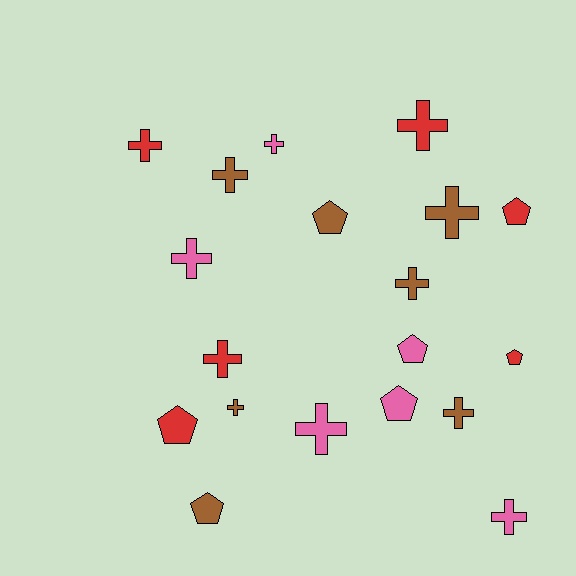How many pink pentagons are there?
There are 2 pink pentagons.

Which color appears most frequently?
Brown, with 7 objects.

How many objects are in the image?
There are 19 objects.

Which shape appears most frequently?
Cross, with 12 objects.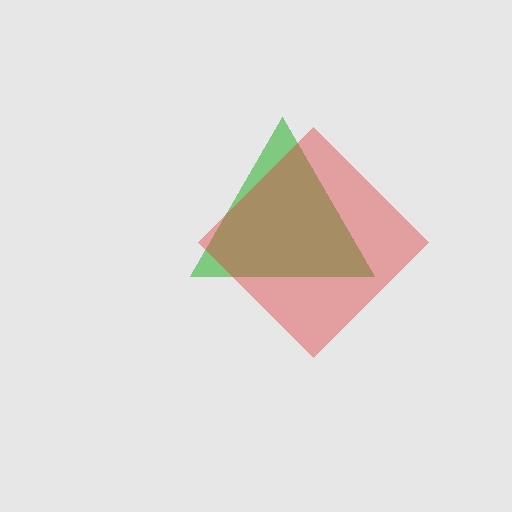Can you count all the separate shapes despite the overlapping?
Yes, there are 2 separate shapes.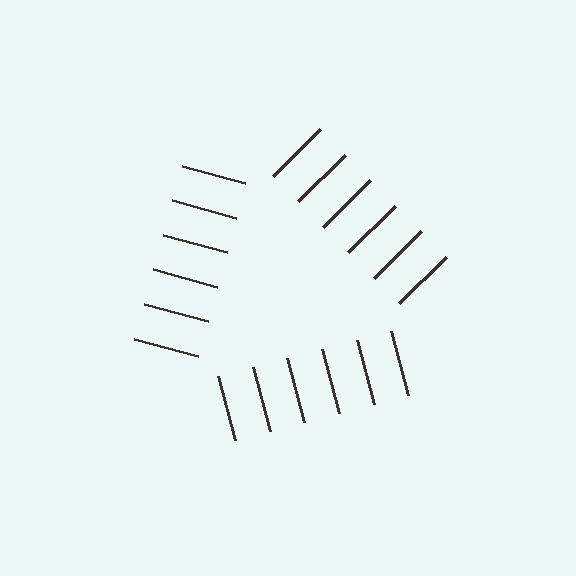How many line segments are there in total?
18 — 6 along each of the 3 edges.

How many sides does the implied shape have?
3 sides — the line-ends trace a triangle.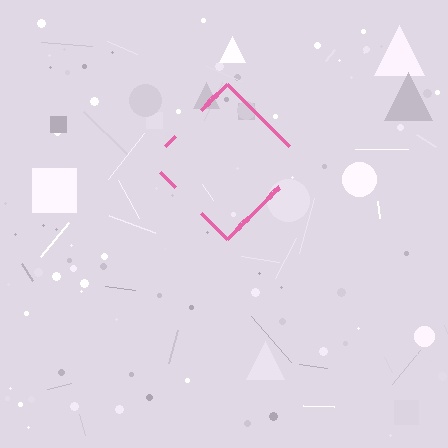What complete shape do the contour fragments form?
The contour fragments form a diamond.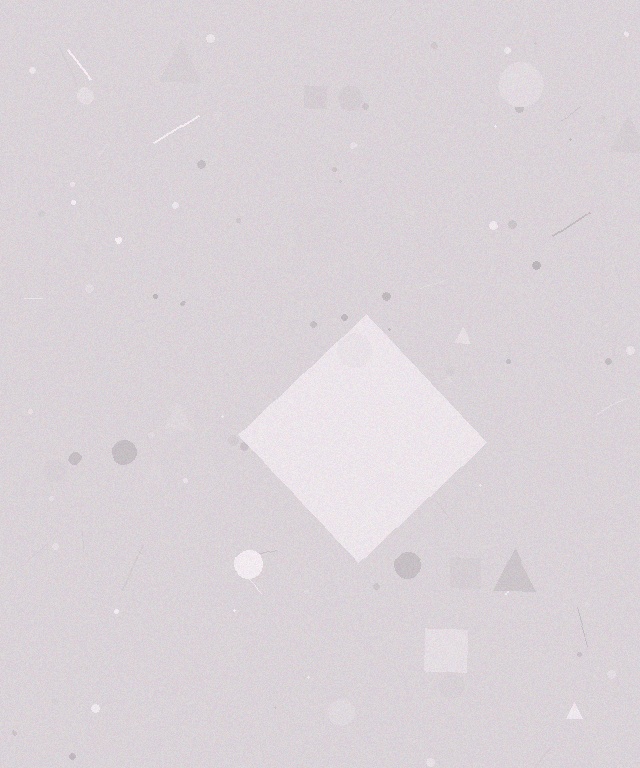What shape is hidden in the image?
A diamond is hidden in the image.